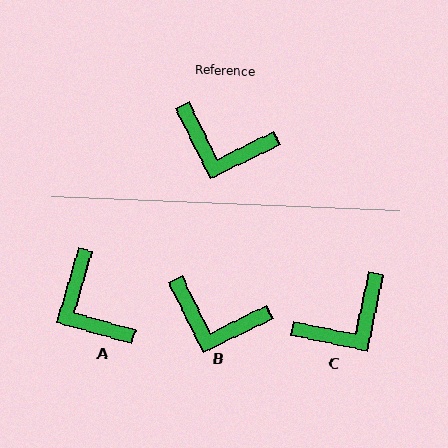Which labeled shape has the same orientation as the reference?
B.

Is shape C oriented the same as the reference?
No, it is off by about 52 degrees.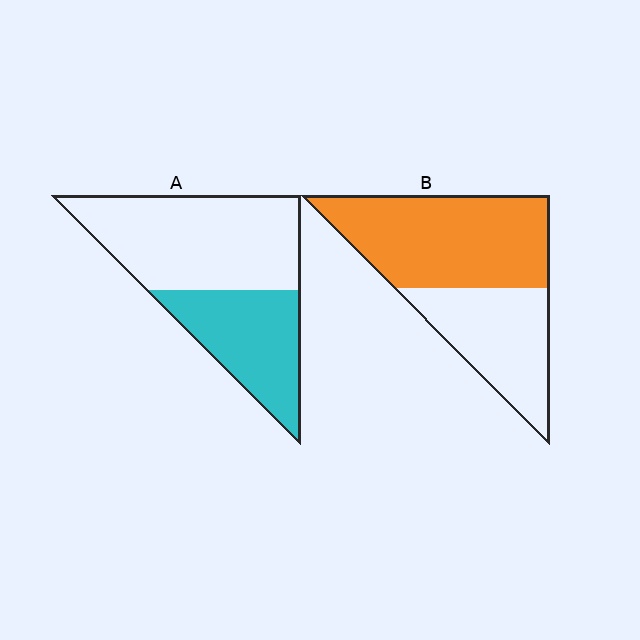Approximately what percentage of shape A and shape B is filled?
A is approximately 40% and B is approximately 60%.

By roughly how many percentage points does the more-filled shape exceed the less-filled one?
By roughly 20 percentage points (B over A).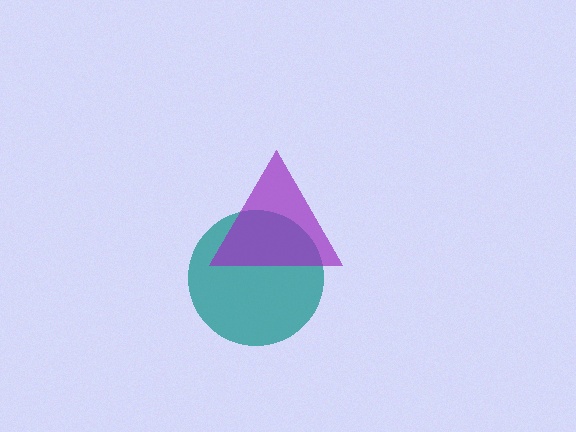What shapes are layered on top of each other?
The layered shapes are: a teal circle, a purple triangle.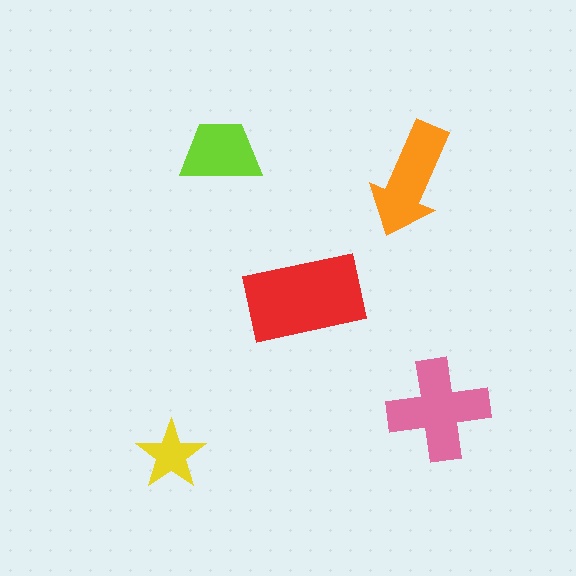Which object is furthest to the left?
The yellow star is leftmost.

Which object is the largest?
The red rectangle.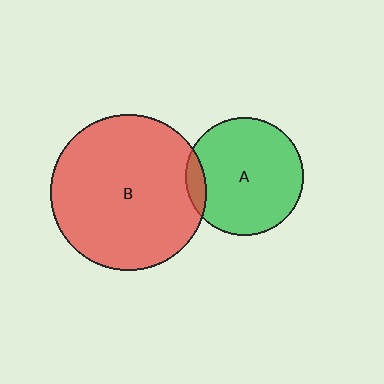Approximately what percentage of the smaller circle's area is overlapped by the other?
Approximately 10%.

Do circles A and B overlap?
Yes.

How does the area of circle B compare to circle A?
Approximately 1.7 times.